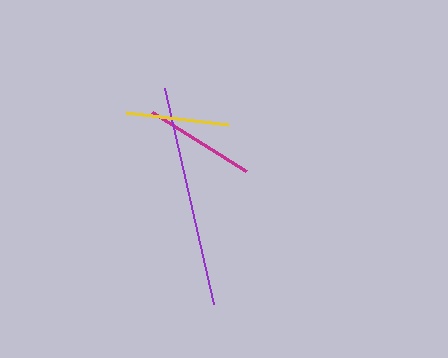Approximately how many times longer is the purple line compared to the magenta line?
The purple line is approximately 2.0 times the length of the magenta line.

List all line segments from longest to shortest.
From longest to shortest: purple, magenta, yellow.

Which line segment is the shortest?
The yellow line is the shortest at approximately 103 pixels.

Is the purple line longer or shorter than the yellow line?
The purple line is longer than the yellow line.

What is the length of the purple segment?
The purple segment is approximately 221 pixels long.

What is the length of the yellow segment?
The yellow segment is approximately 103 pixels long.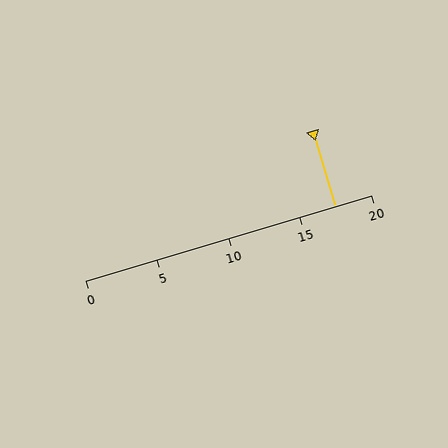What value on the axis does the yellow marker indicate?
The marker indicates approximately 17.5.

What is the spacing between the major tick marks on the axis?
The major ticks are spaced 5 apart.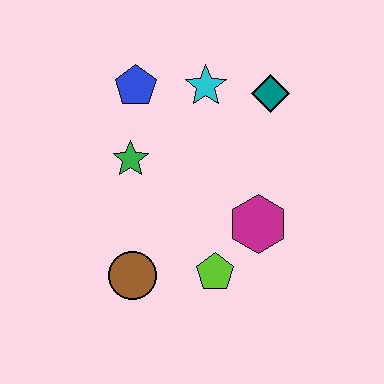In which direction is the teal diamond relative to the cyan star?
The teal diamond is to the right of the cyan star.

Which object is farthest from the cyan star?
The brown circle is farthest from the cyan star.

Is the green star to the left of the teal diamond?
Yes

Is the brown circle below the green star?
Yes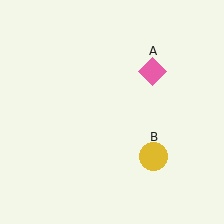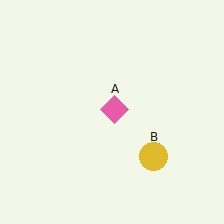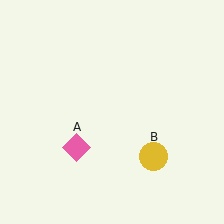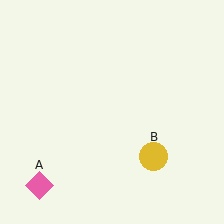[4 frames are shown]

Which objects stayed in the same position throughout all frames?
Yellow circle (object B) remained stationary.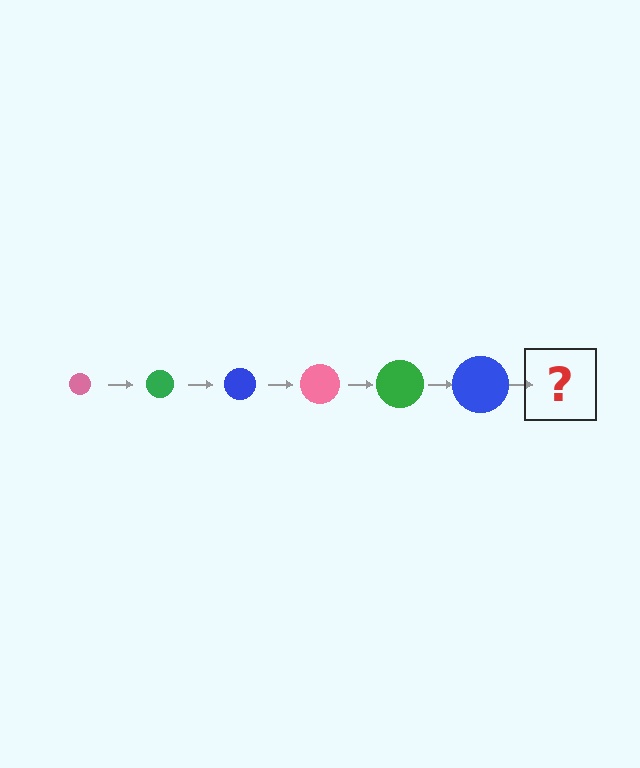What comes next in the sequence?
The next element should be a pink circle, larger than the previous one.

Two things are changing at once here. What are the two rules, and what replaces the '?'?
The two rules are that the circle grows larger each step and the color cycles through pink, green, and blue. The '?' should be a pink circle, larger than the previous one.